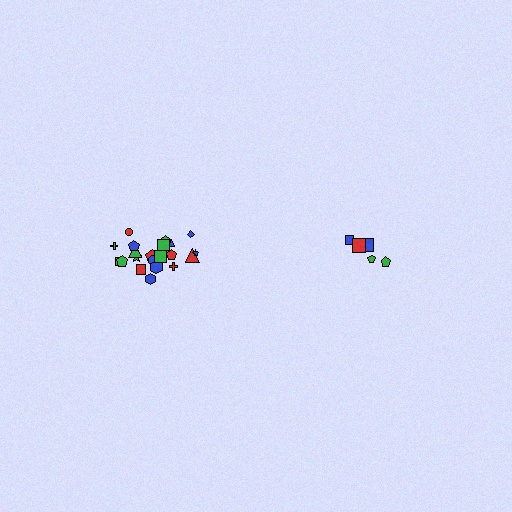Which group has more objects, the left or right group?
The left group.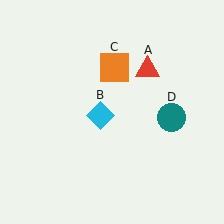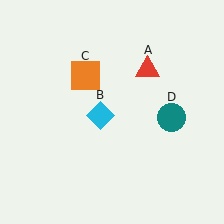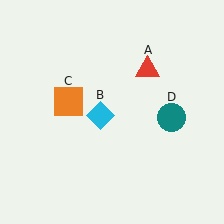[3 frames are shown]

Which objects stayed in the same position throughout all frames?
Red triangle (object A) and cyan diamond (object B) and teal circle (object D) remained stationary.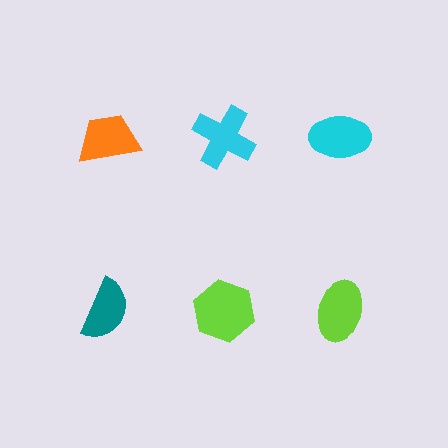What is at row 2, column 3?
A lime ellipse.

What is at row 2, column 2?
A lime hexagon.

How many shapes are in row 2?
3 shapes.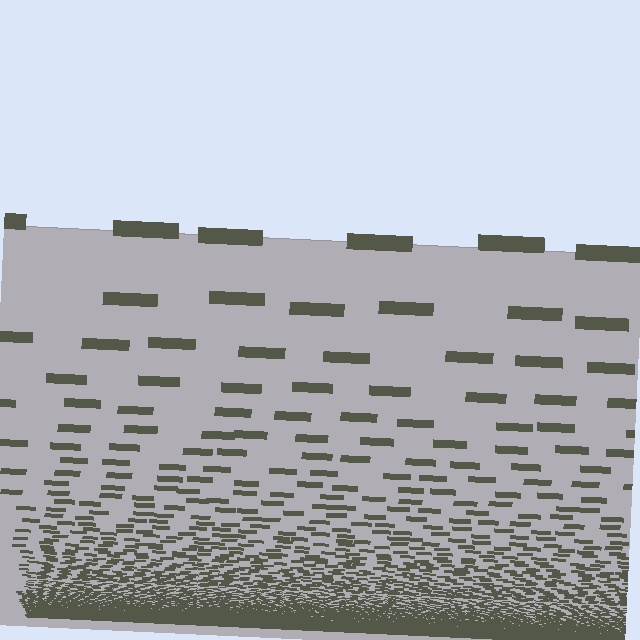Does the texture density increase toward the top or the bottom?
Density increases toward the bottom.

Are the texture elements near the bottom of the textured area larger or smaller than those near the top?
Smaller. The gradient is inverted — elements near the bottom are smaller and denser.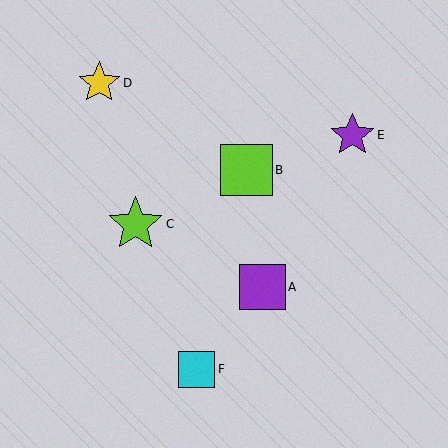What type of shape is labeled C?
Shape C is a lime star.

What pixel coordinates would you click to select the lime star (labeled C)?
Click at (136, 224) to select the lime star C.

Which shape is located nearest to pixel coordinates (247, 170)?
The lime square (labeled B) at (246, 170) is nearest to that location.